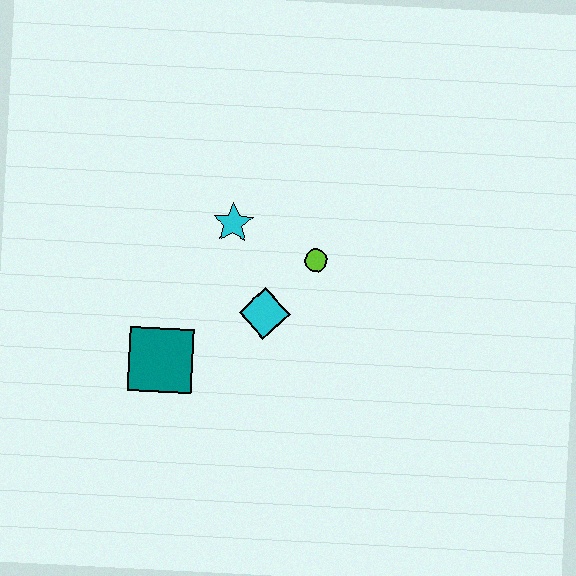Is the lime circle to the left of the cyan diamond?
No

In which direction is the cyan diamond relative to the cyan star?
The cyan diamond is below the cyan star.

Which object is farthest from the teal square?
The lime circle is farthest from the teal square.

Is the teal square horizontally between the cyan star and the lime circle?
No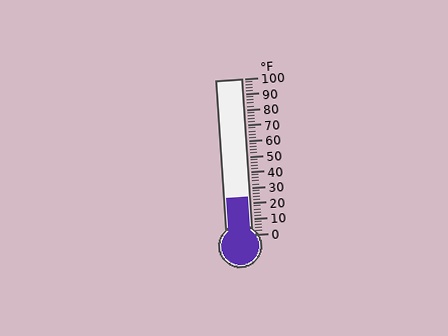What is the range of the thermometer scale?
The thermometer scale ranges from 0°F to 100°F.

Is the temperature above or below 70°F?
The temperature is below 70°F.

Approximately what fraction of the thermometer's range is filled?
The thermometer is filled to approximately 25% of its range.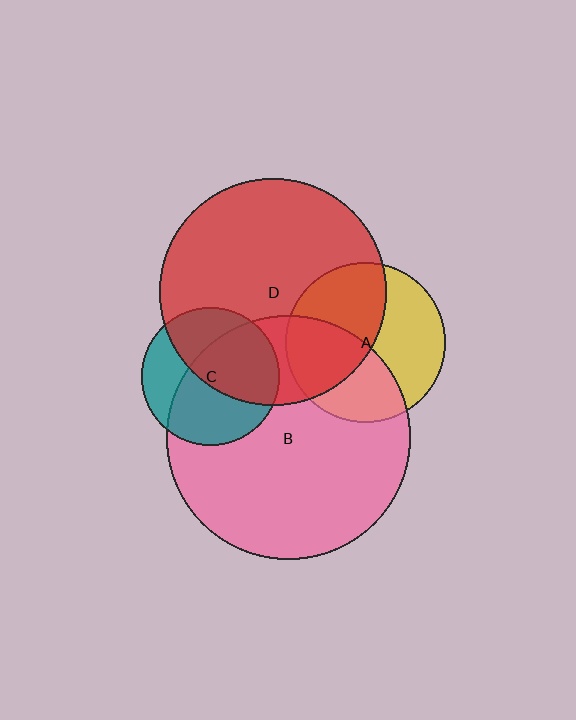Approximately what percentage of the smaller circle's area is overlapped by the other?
Approximately 50%.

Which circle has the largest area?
Circle B (pink).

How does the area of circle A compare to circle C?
Approximately 1.3 times.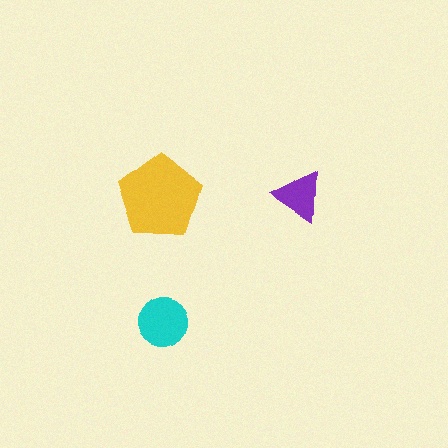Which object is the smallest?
The purple triangle.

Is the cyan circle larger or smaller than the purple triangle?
Larger.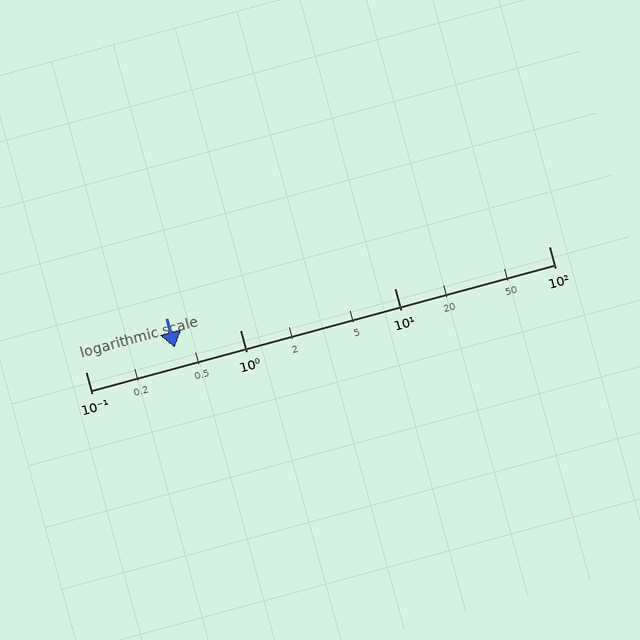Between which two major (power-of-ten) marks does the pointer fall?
The pointer is between 0.1 and 1.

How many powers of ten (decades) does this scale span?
The scale spans 3 decades, from 0.1 to 100.